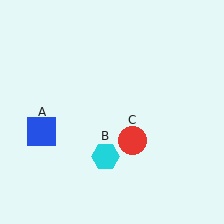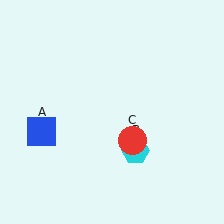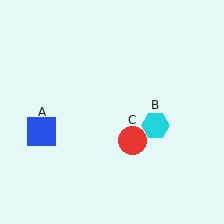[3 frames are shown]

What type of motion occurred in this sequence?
The cyan hexagon (object B) rotated counterclockwise around the center of the scene.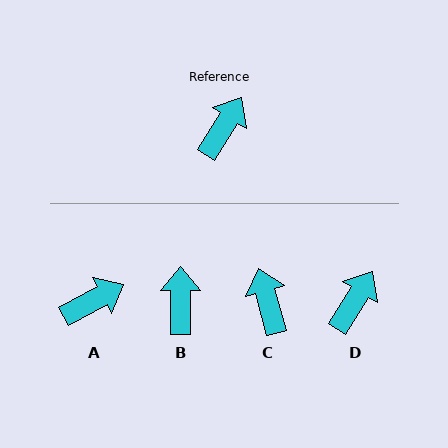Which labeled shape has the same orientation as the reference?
D.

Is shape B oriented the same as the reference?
No, it is off by about 31 degrees.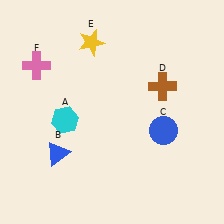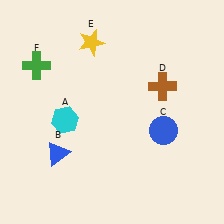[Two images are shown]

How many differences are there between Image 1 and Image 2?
There is 1 difference between the two images.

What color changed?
The cross (F) changed from pink in Image 1 to green in Image 2.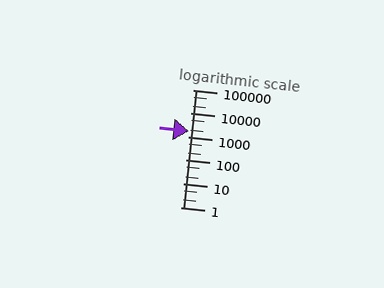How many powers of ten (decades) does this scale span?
The scale spans 5 decades, from 1 to 100000.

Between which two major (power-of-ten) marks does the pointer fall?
The pointer is between 1000 and 10000.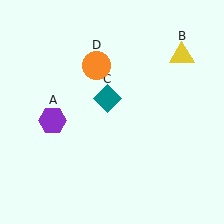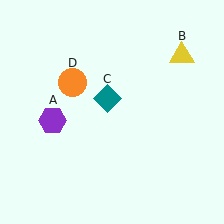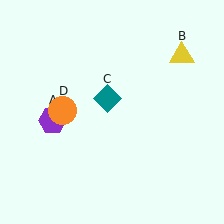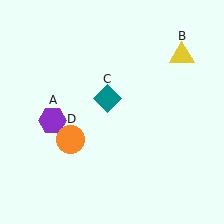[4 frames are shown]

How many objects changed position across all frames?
1 object changed position: orange circle (object D).